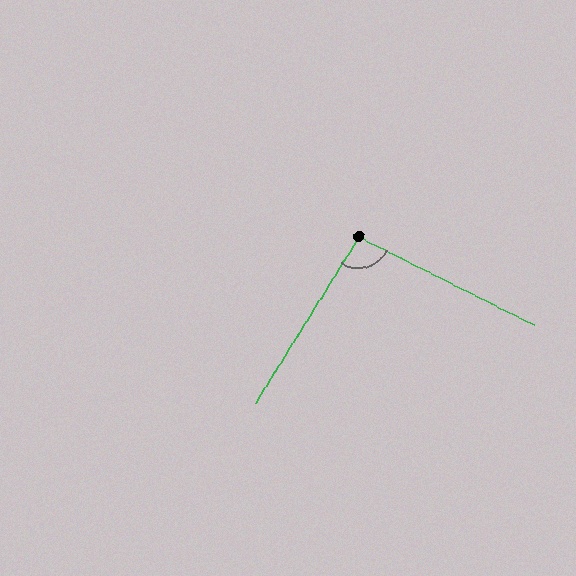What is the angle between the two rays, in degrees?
Approximately 95 degrees.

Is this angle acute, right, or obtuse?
It is approximately a right angle.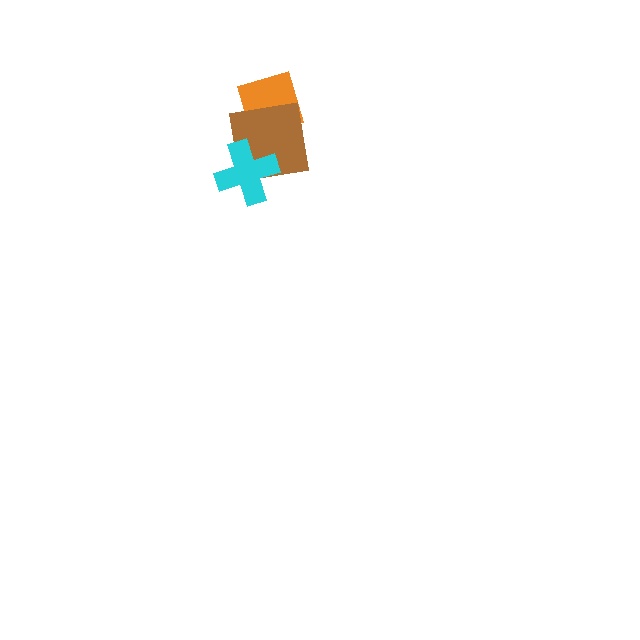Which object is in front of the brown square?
The cyan cross is in front of the brown square.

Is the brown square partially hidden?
Yes, it is partially covered by another shape.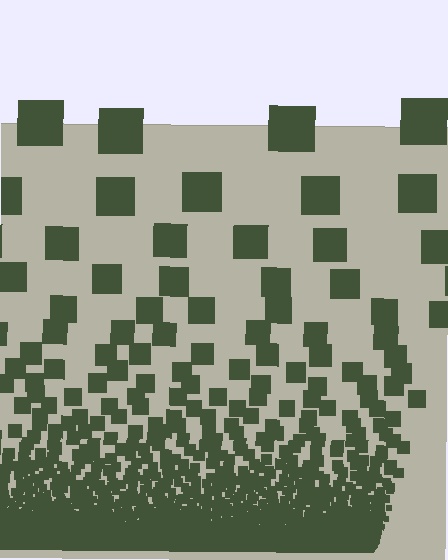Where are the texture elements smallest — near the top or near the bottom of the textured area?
Near the bottom.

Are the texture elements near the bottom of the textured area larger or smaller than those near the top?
Smaller. The gradient is inverted — elements near the bottom are smaller and denser.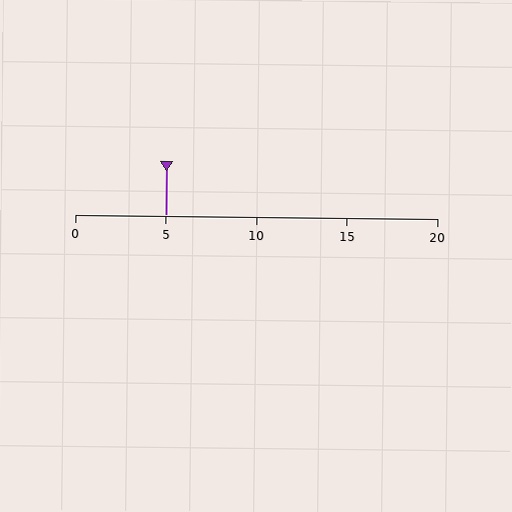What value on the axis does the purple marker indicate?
The marker indicates approximately 5.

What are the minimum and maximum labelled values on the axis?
The axis runs from 0 to 20.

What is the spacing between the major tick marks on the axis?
The major ticks are spaced 5 apart.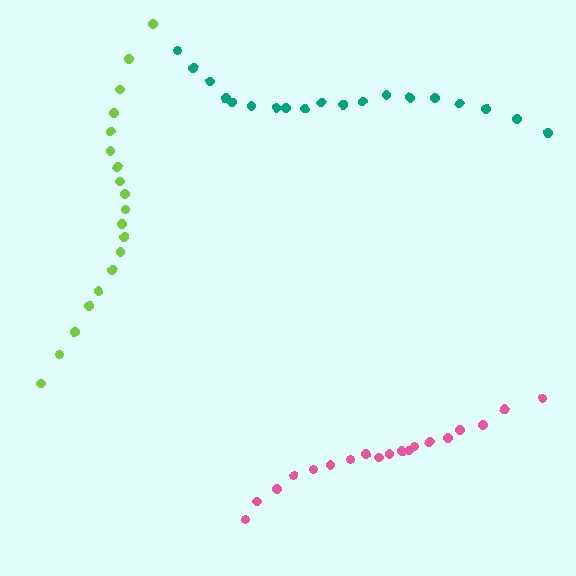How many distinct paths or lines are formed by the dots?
There are 3 distinct paths.